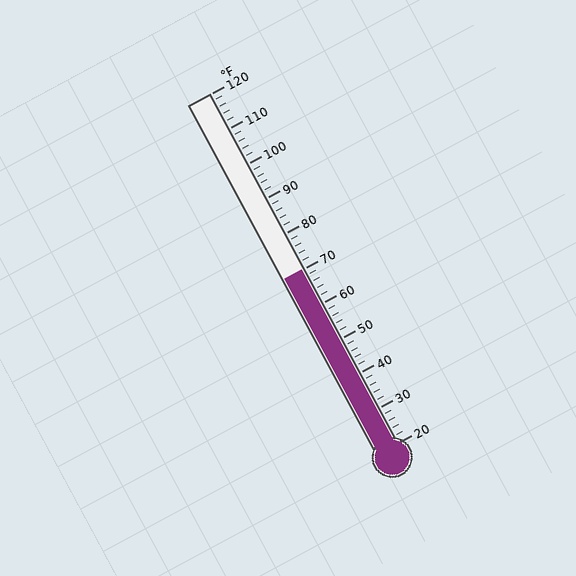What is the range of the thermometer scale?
The thermometer scale ranges from 20°F to 120°F.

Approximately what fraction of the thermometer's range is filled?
The thermometer is filled to approximately 50% of its range.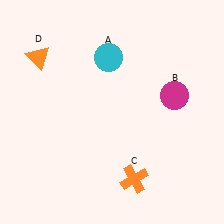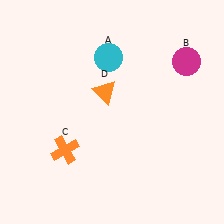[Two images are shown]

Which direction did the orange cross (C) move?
The orange cross (C) moved left.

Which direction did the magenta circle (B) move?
The magenta circle (B) moved up.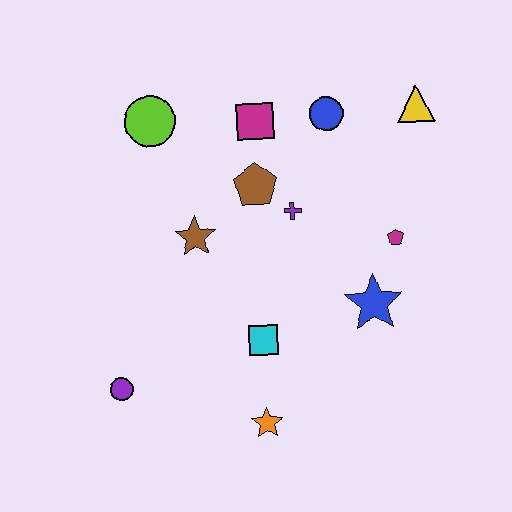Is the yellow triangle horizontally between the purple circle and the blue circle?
No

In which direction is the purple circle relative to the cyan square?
The purple circle is to the left of the cyan square.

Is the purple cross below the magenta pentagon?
No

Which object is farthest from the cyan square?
The yellow triangle is farthest from the cyan square.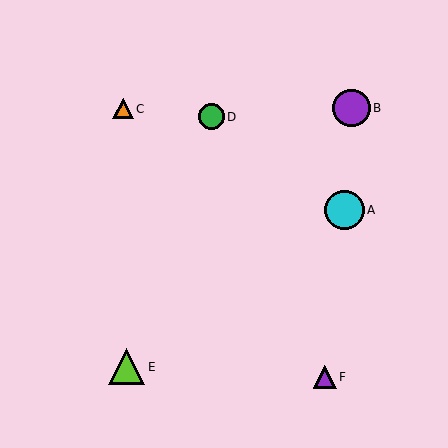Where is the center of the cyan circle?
The center of the cyan circle is at (344, 210).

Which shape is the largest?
The cyan circle (labeled A) is the largest.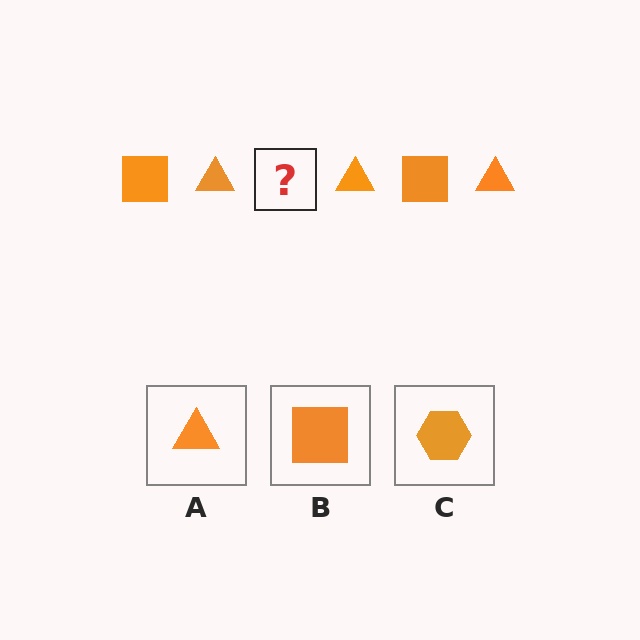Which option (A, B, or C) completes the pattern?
B.